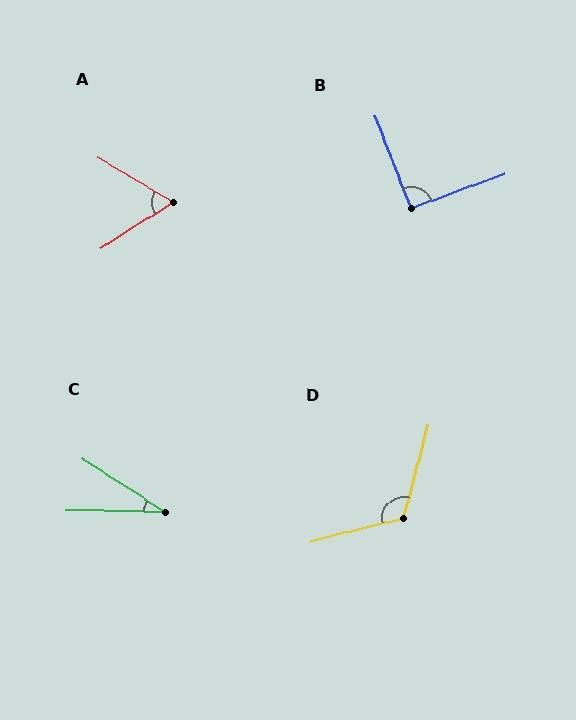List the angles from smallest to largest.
C (32°), A (63°), B (92°), D (119°).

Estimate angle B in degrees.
Approximately 92 degrees.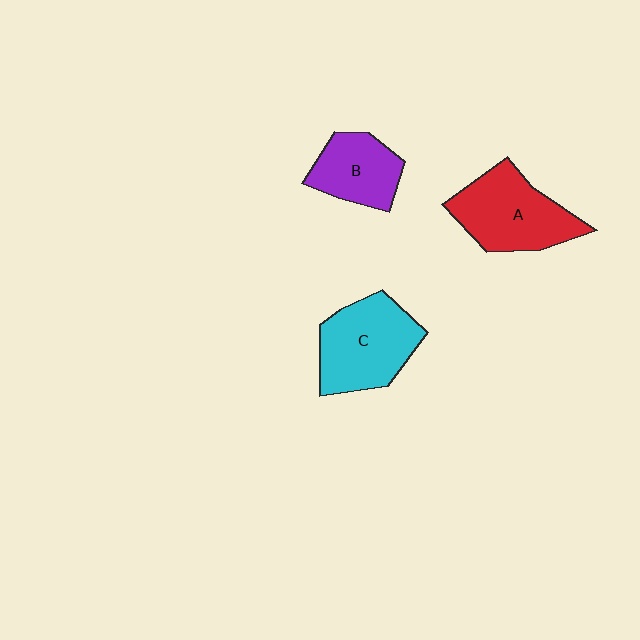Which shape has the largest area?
Shape C (cyan).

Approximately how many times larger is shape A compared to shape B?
Approximately 1.4 times.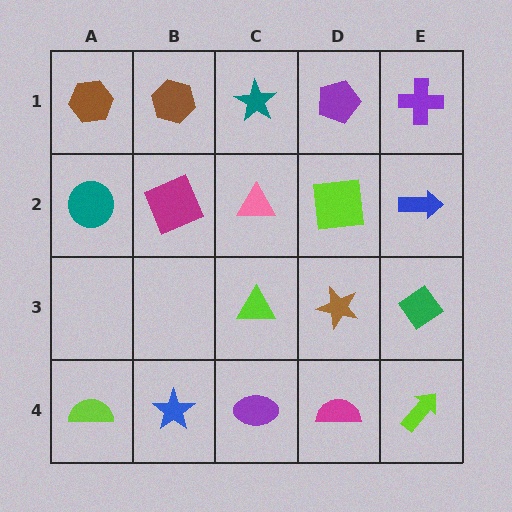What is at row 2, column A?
A teal circle.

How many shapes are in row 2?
5 shapes.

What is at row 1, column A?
A brown hexagon.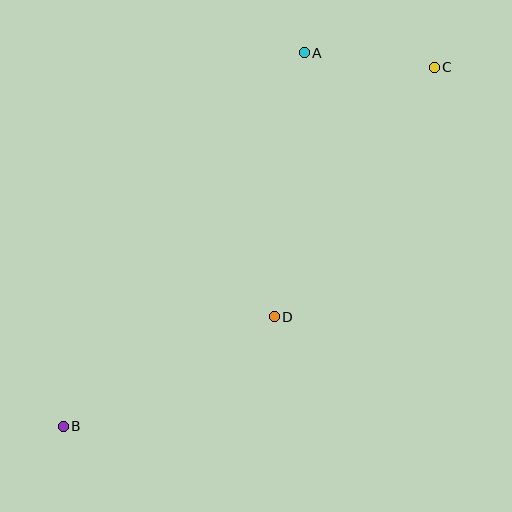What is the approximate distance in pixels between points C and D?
The distance between C and D is approximately 296 pixels.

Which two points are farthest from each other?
Points B and C are farthest from each other.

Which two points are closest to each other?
Points A and C are closest to each other.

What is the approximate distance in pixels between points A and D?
The distance between A and D is approximately 266 pixels.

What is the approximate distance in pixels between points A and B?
The distance between A and B is approximately 445 pixels.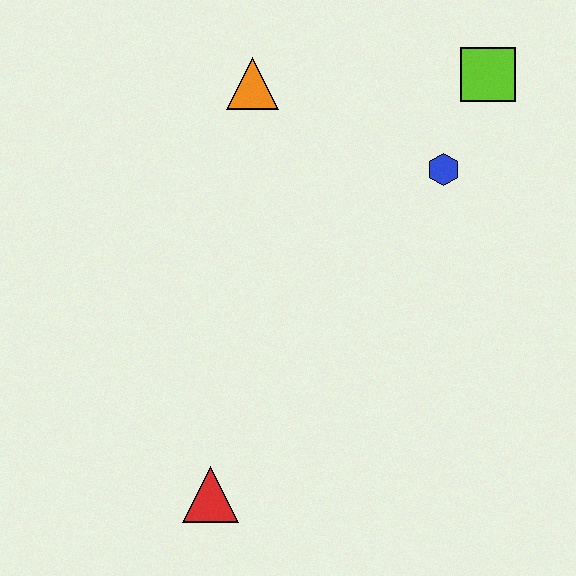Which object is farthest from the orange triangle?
The red triangle is farthest from the orange triangle.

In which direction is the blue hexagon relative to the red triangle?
The blue hexagon is above the red triangle.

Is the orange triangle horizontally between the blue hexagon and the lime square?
No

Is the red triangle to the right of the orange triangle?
No